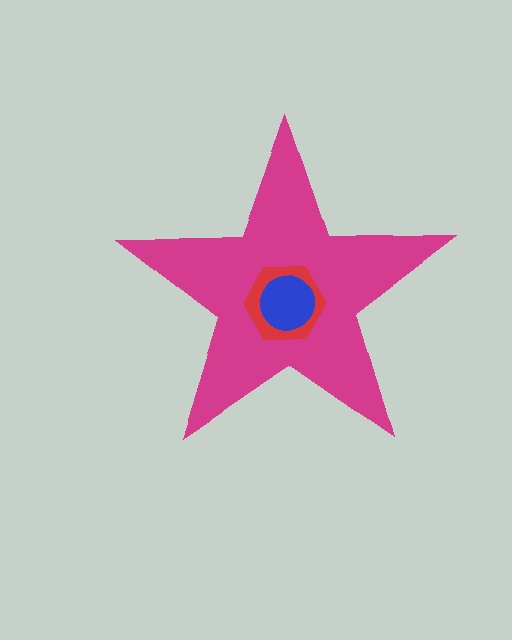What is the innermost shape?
The blue circle.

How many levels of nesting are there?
3.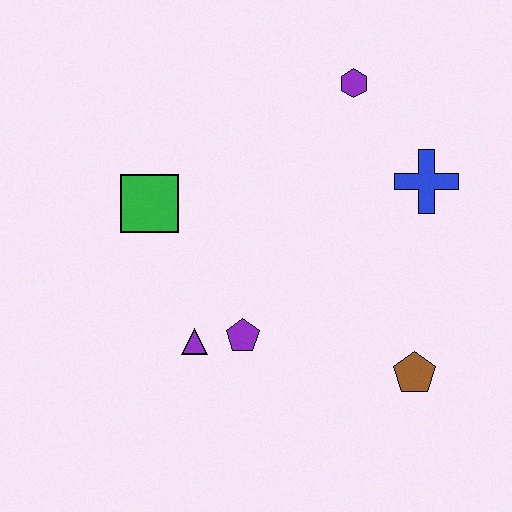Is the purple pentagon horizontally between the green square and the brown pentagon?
Yes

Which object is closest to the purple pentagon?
The purple triangle is closest to the purple pentagon.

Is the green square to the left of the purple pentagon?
Yes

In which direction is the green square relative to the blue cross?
The green square is to the left of the blue cross.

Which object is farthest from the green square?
The brown pentagon is farthest from the green square.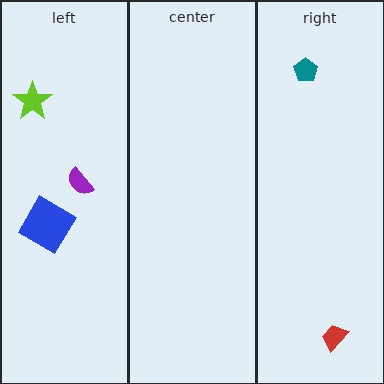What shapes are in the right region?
The red trapezoid, the teal pentagon.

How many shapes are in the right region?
2.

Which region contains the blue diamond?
The left region.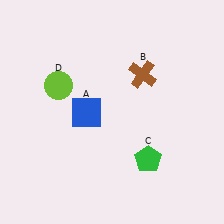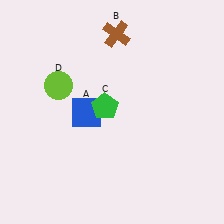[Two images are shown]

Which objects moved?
The objects that moved are: the brown cross (B), the green pentagon (C).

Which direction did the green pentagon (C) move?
The green pentagon (C) moved up.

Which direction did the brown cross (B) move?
The brown cross (B) moved up.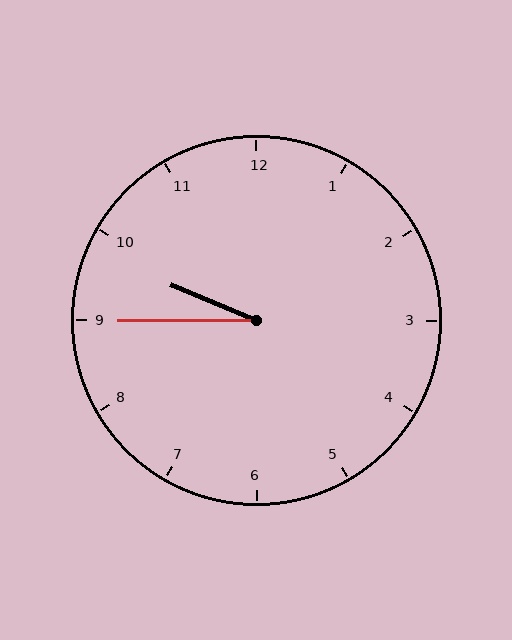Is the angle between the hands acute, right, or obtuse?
It is acute.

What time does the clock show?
9:45.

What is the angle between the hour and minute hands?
Approximately 22 degrees.